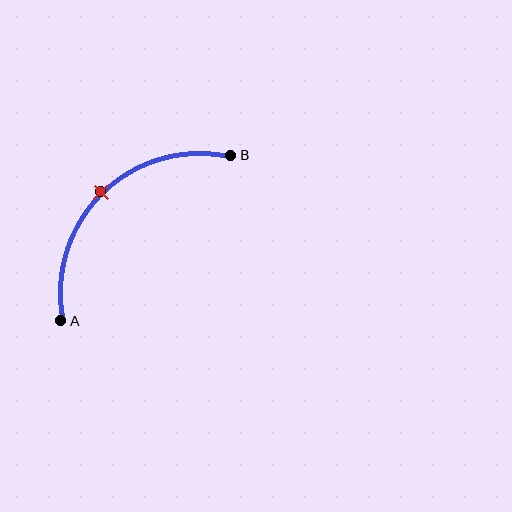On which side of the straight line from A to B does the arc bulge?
The arc bulges above and to the left of the straight line connecting A and B.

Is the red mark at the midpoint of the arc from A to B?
Yes. The red mark lies on the arc at equal arc-length from both A and B — it is the arc midpoint.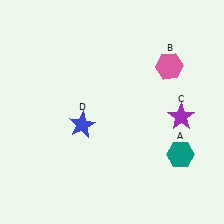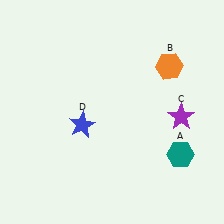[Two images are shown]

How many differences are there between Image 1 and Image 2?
There is 1 difference between the two images.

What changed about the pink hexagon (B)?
In Image 1, B is pink. In Image 2, it changed to orange.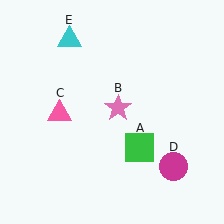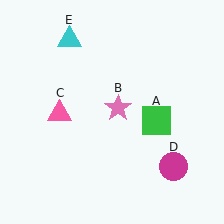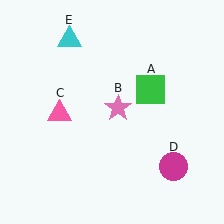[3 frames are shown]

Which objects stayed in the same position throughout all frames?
Pink star (object B) and pink triangle (object C) and magenta circle (object D) and cyan triangle (object E) remained stationary.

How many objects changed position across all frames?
1 object changed position: green square (object A).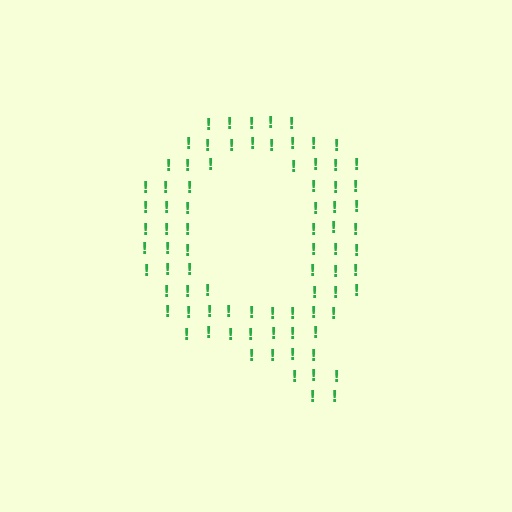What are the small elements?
The small elements are exclamation marks.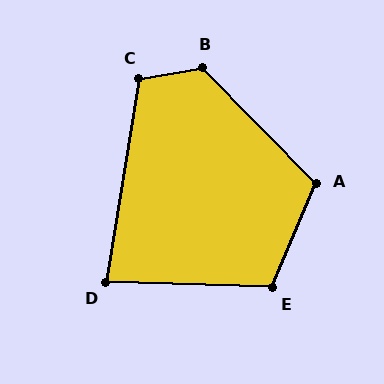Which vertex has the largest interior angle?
B, at approximately 124 degrees.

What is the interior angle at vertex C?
Approximately 109 degrees (obtuse).